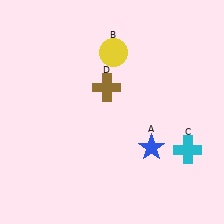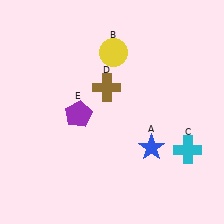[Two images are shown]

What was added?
A purple pentagon (E) was added in Image 2.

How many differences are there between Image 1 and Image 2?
There is 1 difference between the two images.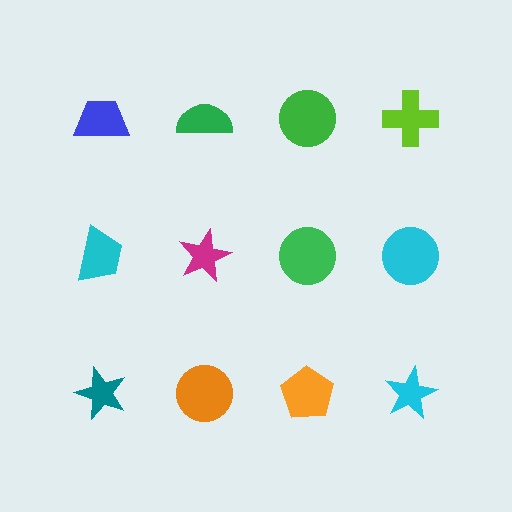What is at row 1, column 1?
A blue trapezoid.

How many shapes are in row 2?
4 shapes.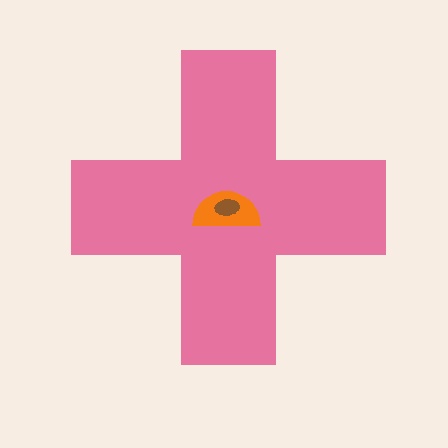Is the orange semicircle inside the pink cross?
Yes.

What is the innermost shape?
The brown ellipse.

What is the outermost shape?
The pink cross.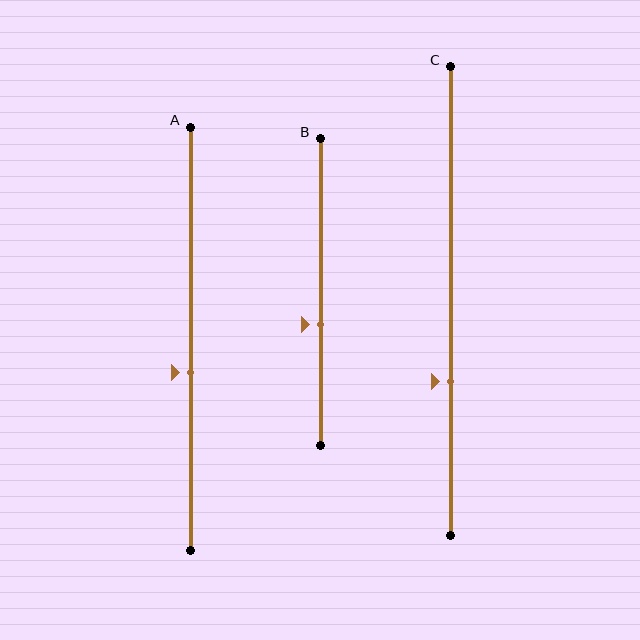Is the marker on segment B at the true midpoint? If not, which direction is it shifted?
No, the marker on segment B is shifted downward by about 11% of the segment length.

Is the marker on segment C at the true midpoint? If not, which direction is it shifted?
No, the marker on segment C is shifted downward by about 17% of the segment length.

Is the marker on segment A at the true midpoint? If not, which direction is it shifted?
No, the marker on segment A is shifted downward by about 8% of the segment length.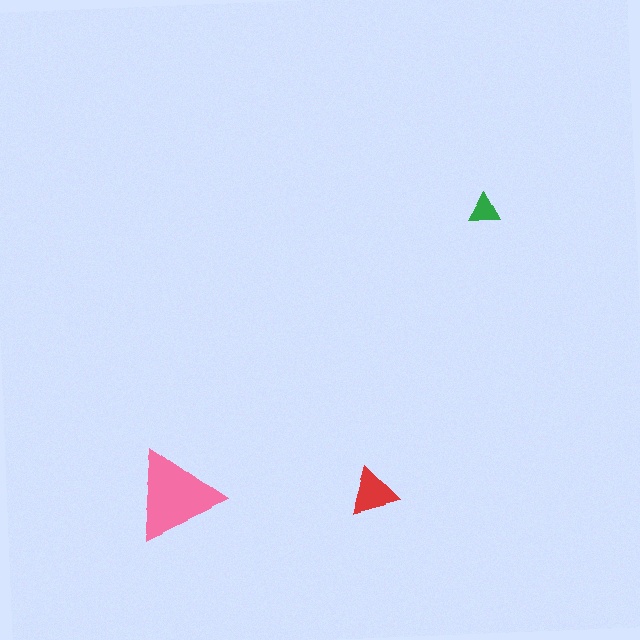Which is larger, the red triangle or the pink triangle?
The pink one.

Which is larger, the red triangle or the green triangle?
The red one.